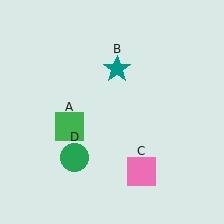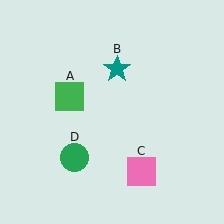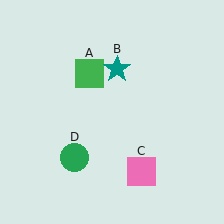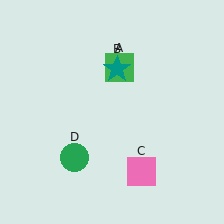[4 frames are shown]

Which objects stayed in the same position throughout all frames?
Teal star (object B) and pink square (object C) and green circle (object D) remained stationary.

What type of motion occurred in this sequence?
The green square (object A) rotated clockwise around the center of the scene.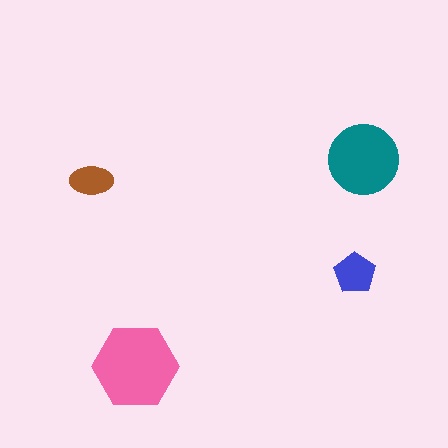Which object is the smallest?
The brown ellipse.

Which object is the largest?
The pink hexagon.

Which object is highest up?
The teal circle is topmost.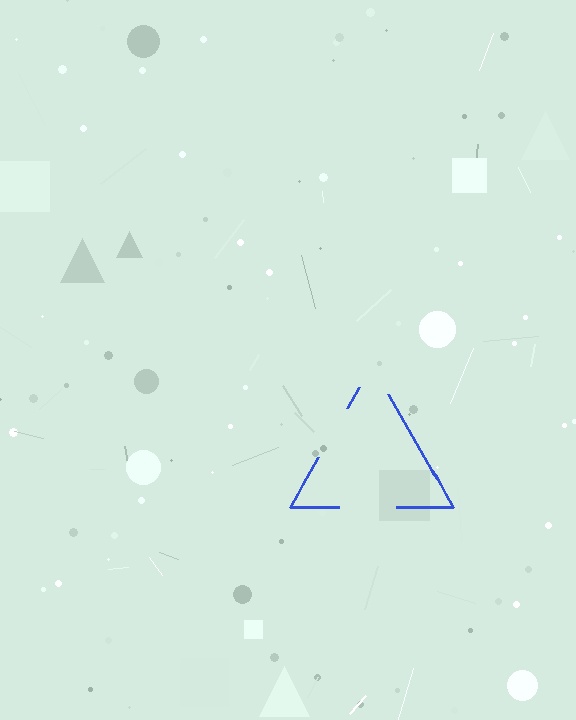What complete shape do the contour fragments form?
The contour fragments form a triangle.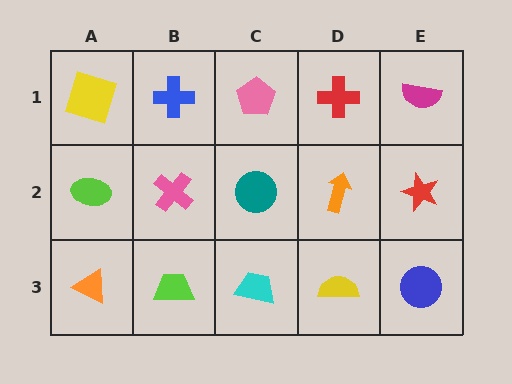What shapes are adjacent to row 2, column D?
A red cross (row 1, column D), a yellow semicircle (row 3, column D), a teal circle (row 2, column C), a red star (row 2, column E).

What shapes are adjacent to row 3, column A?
A lime ellipse (row 2, column A), a lime trapezoid (row 3, column B).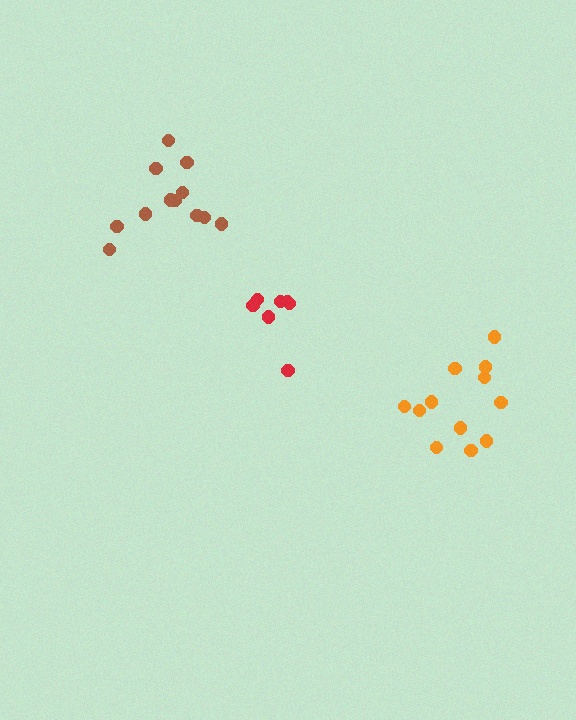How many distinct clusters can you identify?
There are 3 distinct clusters.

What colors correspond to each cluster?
The clusters are colored: brown, orange, red.